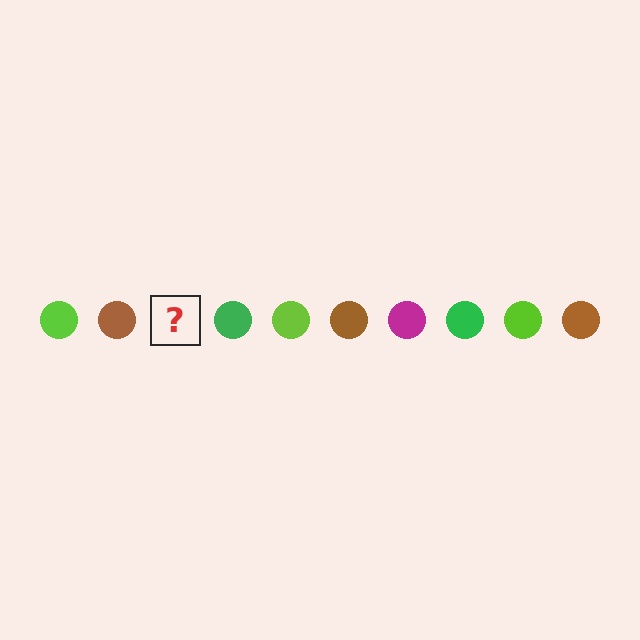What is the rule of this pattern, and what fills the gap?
The rule is that the pattern cycles through lime, brown, magenta, green circles. The gap should be filled with a magenta circle.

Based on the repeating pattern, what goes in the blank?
The blank should be a magenta circle.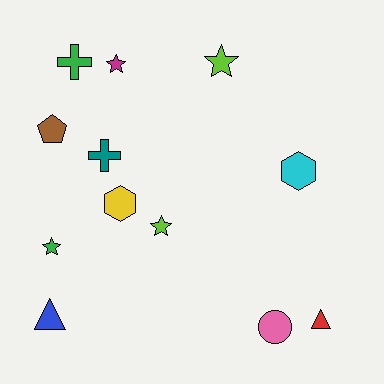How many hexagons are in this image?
There are 2 hexagons.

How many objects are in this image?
There are 12 objects.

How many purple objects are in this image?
There are no purple objects.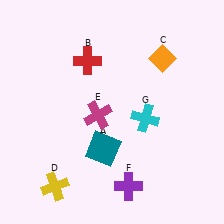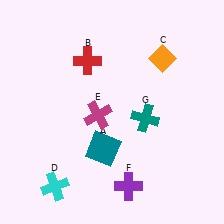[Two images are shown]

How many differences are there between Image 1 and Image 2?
There are 2 differences between the two images.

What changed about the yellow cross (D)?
In Image 1, D is yellow. In Image 2, it changed to cyan.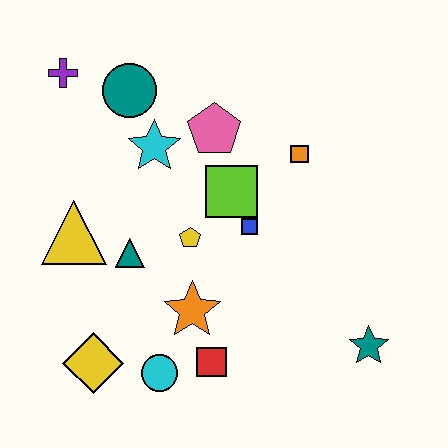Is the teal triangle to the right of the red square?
No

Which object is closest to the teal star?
The red square is closest to the teal star.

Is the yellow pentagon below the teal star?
No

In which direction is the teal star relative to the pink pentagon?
The teal star is below the pink pentagon.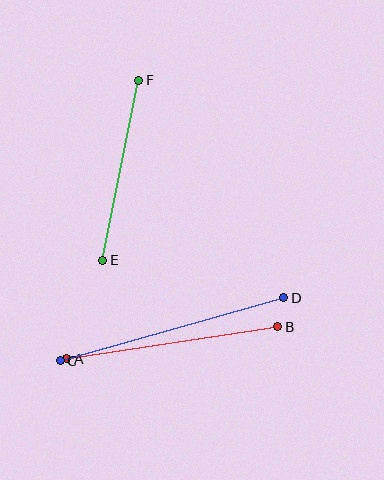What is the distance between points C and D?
The distance is approximately 232 pixels.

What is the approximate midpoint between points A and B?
The midpoint is at approximately (172, 343) pixels.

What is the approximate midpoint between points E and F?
The midpoint is at approximately (121, 170) pixels.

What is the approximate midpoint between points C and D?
The midpoint is at approximately (172, 329) pixels.